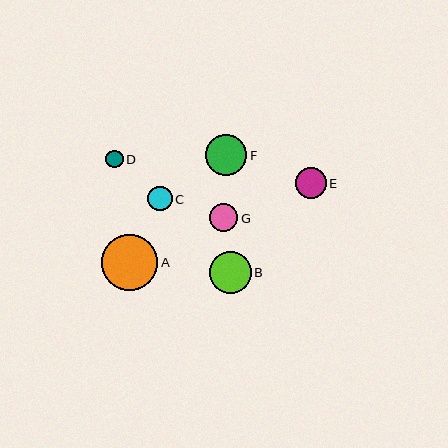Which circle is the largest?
Circle A is the largest with a size of approximately 56 pixels.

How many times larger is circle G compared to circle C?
Circle G is approximately 1.1 times the size of circle C.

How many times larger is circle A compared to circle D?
Circle A is approximately 3.3 times the size of circle D.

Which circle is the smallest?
Circle D is the smallest with a size of approximately 17 pixels.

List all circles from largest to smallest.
From largest to smallest: A, B, F, E, G, C, D.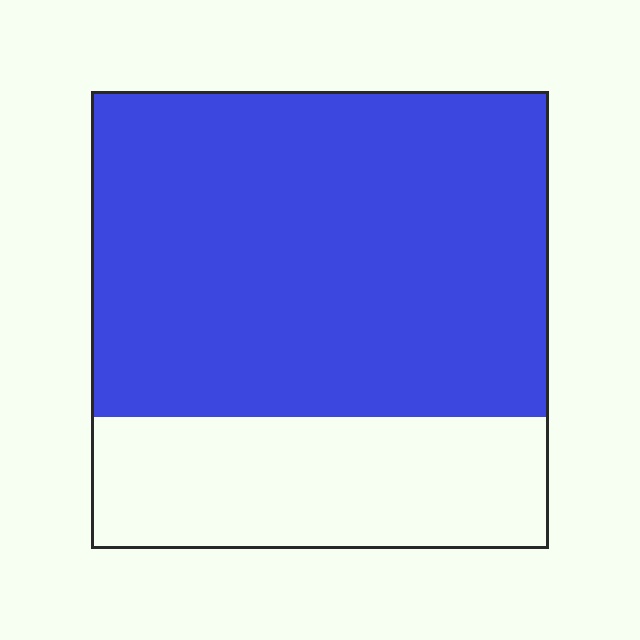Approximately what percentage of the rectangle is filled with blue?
Approximately 70%.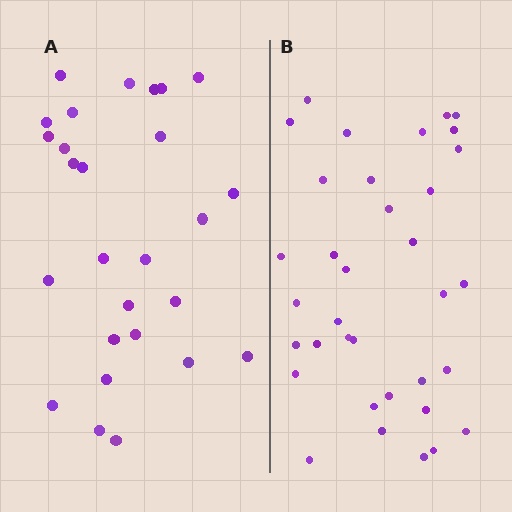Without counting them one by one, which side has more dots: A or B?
Region B (the right region) has more dots.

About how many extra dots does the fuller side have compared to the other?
Region B has roughly 8 or so more dots than region A.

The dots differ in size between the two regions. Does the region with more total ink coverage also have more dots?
No. Region A has more total ink coverage because its dots are larger, but region B actually contains more individual dots. Total area can be misleading — the number of items is what matters here.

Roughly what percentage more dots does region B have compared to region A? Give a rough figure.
About 30% more.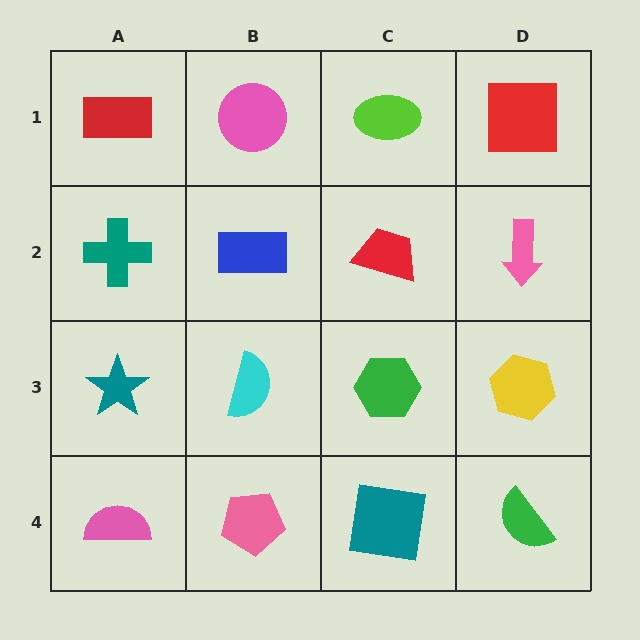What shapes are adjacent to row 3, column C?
A red trapezoid (row 2, column C), a teal square (row 4, column C), a cyan semicircle (row 3, column B), a yellow hexagon (row 3, column D).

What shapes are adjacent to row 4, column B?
A cyan semicircle (row 3, column B), a pink semicircle (row 4, column A), a teal square (row 4, column C).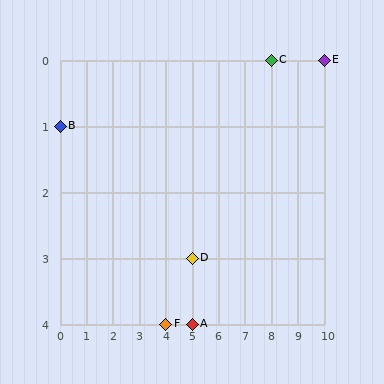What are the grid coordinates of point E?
Point E is at grid coordinates (10, 0).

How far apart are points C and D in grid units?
Points C and D are 3 columns and 3 rows apart (about 4.2 grid units diagonally).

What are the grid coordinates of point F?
Point F is at grid coordinates (4, 4).